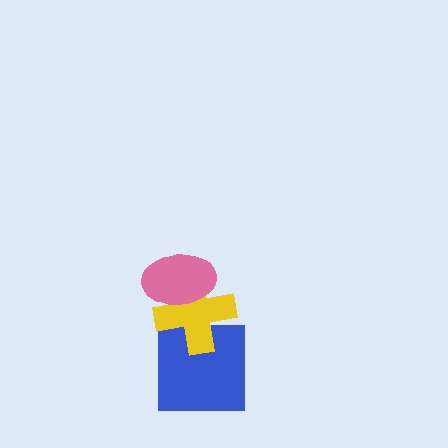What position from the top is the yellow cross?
The yellow cross is 2nd from the top.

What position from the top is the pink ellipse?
The pink ellipse is 1st from the top.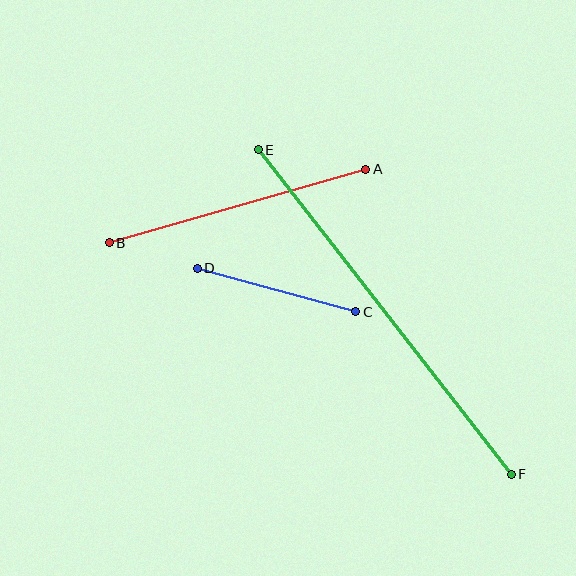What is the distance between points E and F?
The distance is approximately 411 pixels.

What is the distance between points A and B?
The distance is approximately 267 pixels.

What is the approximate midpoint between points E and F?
The midpoint is at approximately (385, 312) pixels.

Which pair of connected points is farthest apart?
Points E and F are farthest apart.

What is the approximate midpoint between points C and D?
The midpoint is at approximately (276, 290) pixels.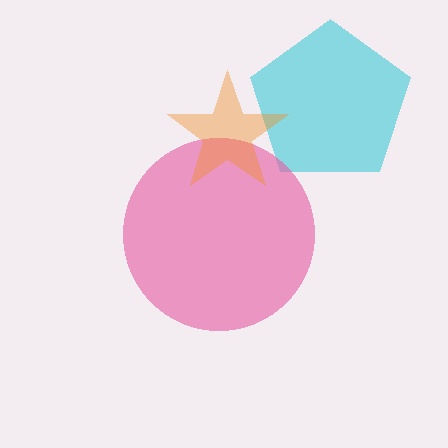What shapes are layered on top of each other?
The layered shapes are: a cyan pentagon, a pink circle, an orange star.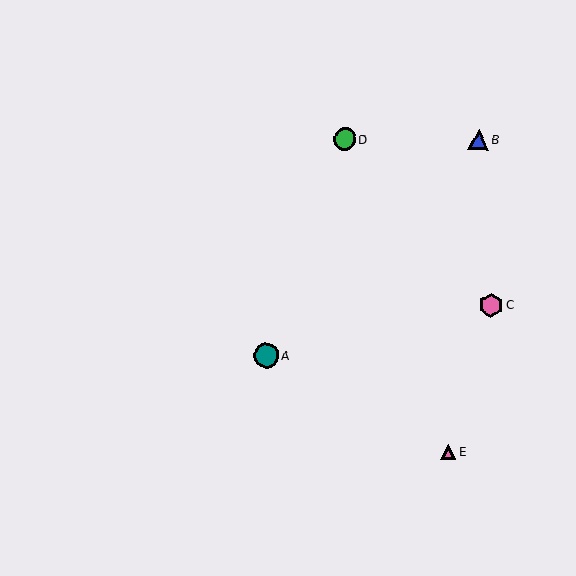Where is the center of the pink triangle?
The center of the pink triangle is at (448, 452).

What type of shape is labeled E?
Shape E is a pink triangle.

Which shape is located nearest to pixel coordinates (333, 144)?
The green circle (labeled D) at (345, 139) is nearest to that location.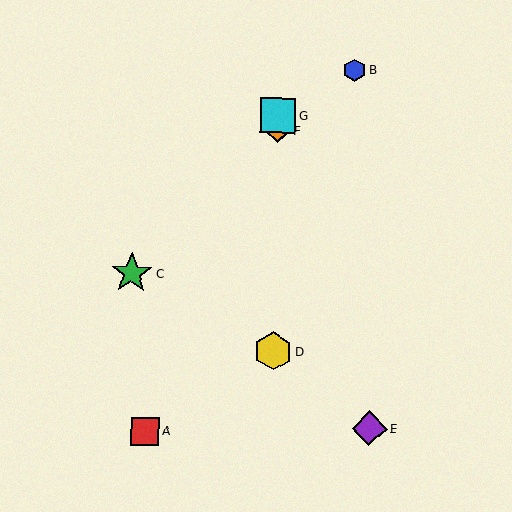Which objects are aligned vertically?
Objects D, F, G are aligned vertically.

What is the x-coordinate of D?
Object D is at x≈273.